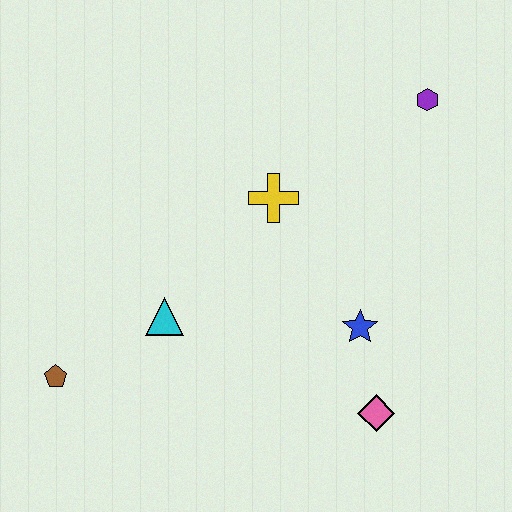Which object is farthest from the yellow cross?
The brown pentagon is farthest from the yellow cross.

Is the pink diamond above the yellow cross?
No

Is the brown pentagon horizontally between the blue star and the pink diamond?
No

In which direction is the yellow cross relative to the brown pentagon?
The yellow cross is to the right of the brown pentagon.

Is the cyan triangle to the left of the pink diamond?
Yes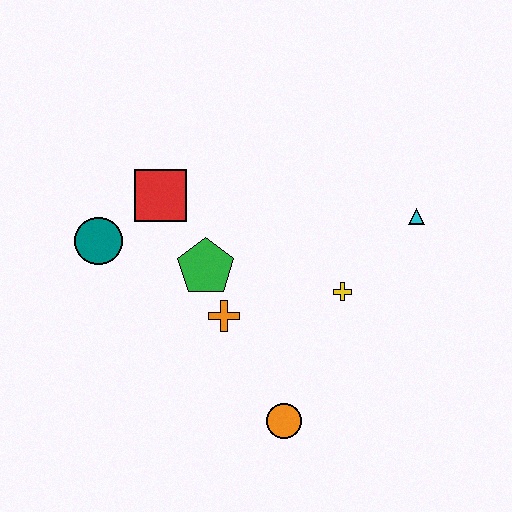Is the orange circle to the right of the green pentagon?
Yes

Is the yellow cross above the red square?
No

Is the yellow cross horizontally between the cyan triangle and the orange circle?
Yes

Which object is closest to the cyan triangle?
The yellow cross is closest to the cyan triangle.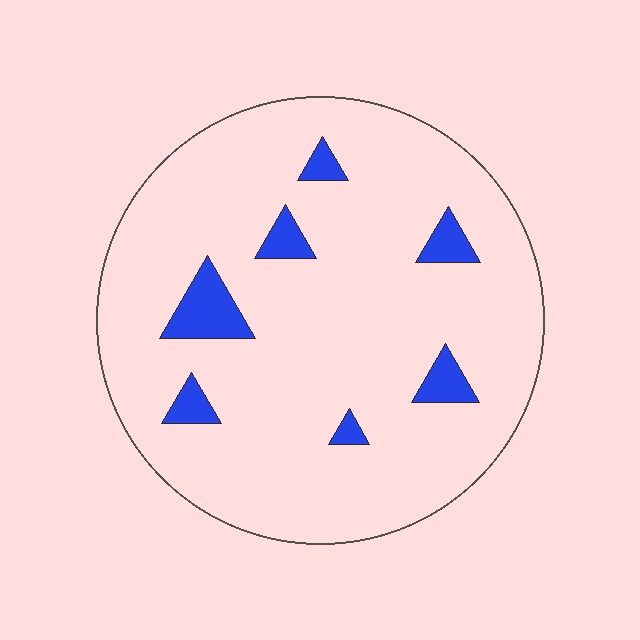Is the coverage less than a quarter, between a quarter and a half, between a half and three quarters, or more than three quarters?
Less than a quarter.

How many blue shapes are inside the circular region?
7.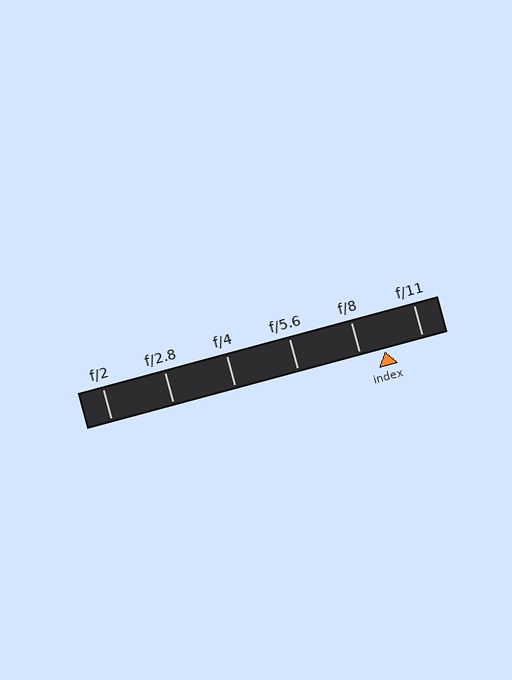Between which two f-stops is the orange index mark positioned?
The index mark is between f/8 and f/11.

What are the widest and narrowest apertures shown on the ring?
The widest aperture shown is f/2 and the narrowest is f/11.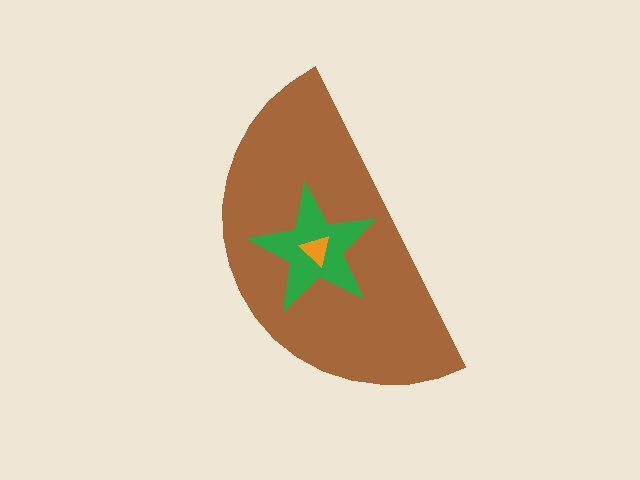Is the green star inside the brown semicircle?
Yes.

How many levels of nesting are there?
3.